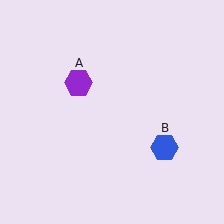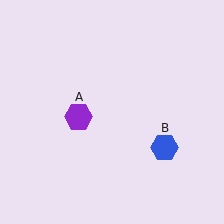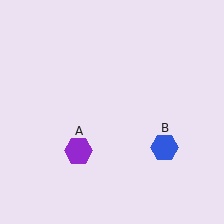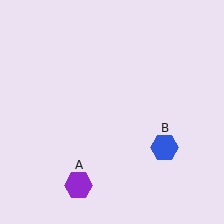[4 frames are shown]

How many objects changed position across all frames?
1 object changed position: purple hexagon (object A).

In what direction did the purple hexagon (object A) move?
The purple hexagon (object A) moved down.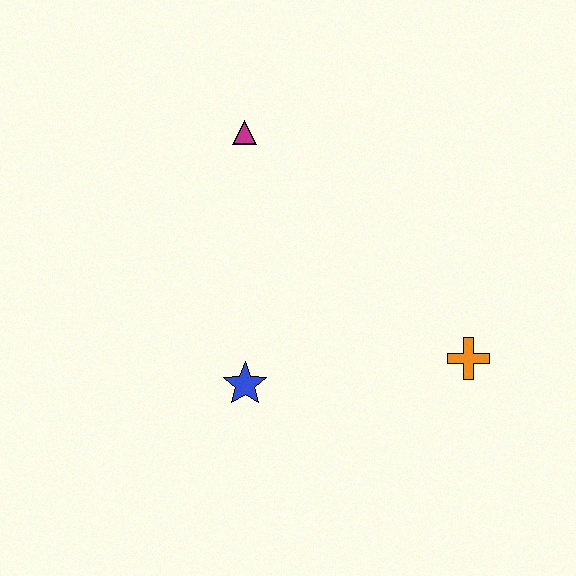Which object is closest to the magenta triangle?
The blue star is closest to the magenta triangle.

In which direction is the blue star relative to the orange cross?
The blue star is to the left of the orange cross.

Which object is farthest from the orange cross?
The magenta triangle is farthest from the orange cross.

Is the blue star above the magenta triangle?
No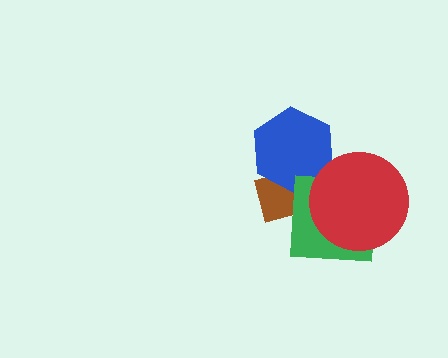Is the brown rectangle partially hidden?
Yes, it is partially covered by another shape.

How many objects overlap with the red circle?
2 objects overlap with the red circle.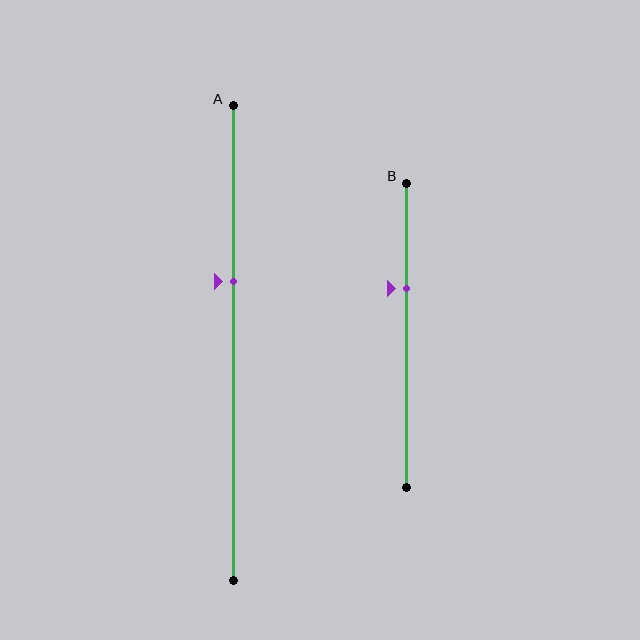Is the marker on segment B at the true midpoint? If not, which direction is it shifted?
No, the marker on segment B is shifted upward by about 15% of the segment length.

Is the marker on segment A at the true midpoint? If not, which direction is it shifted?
No, the marker on segment A is shifted upward by about 13% of the segment length.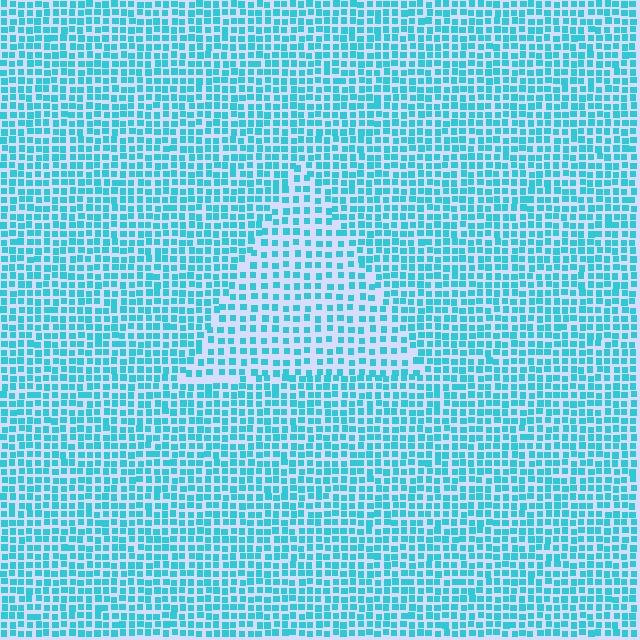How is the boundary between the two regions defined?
The boundary is defined by a change in element density (approximately 1.6x ratio). All elements are the same color, size, and shape.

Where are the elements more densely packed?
The elements are more densely packed outside the triangle boundary.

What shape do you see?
I see a triangle.